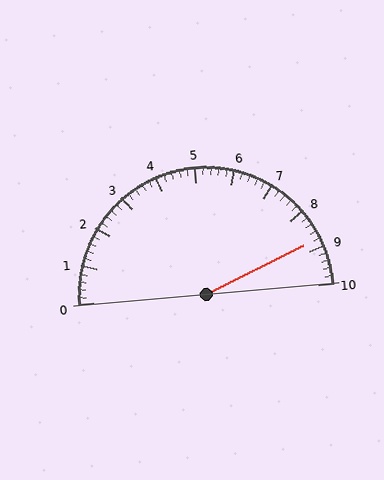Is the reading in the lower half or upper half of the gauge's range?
The reading is in the upper half of the range (0 to 10).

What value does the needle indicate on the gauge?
The needle indicates approximately 8.8.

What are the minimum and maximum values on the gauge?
The gauge ranges from 0 to 10.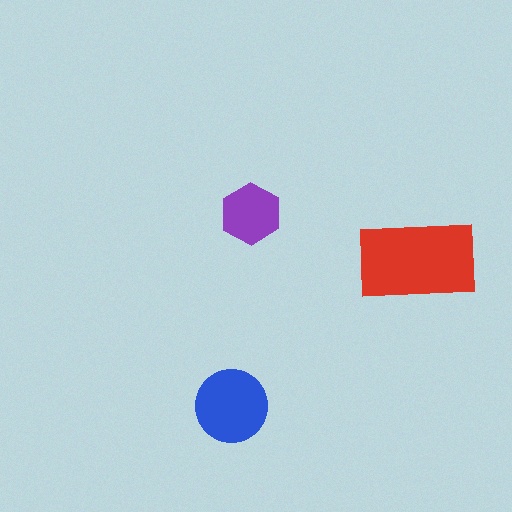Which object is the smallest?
The purple hexagon.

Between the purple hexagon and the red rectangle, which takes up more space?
The red rectangle.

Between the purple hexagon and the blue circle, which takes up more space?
The blue circle.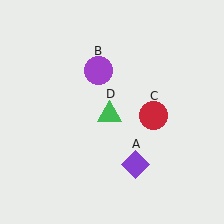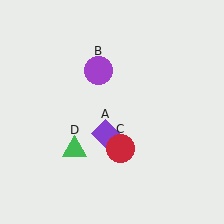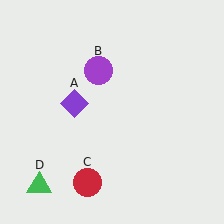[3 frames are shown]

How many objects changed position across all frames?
3 objects changed position: purple diamond (object A), red circle (object C), green triangle (object D).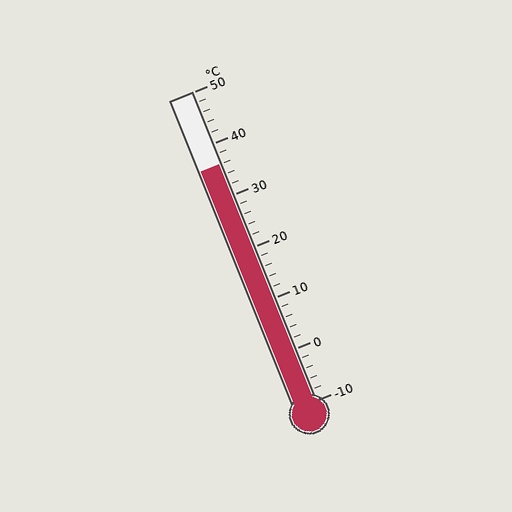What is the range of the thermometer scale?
The thermometer scale ranges from -10°C to 50°C.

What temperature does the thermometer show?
The thermometer shows approximately 36°C.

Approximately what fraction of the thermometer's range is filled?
The thermometer is filled to approximately 75% of its range.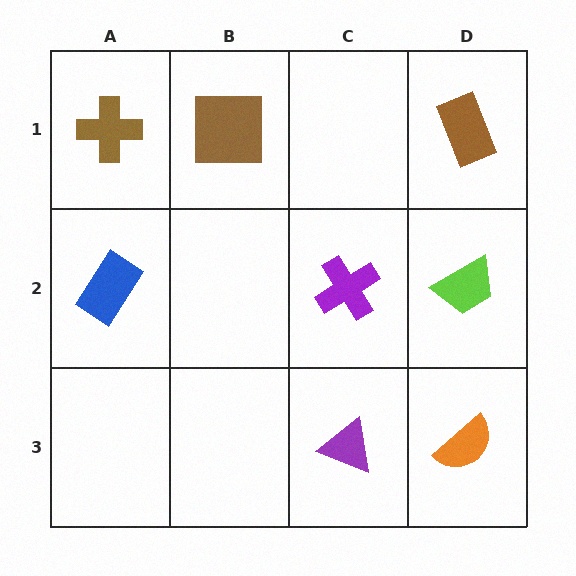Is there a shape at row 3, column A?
No, that cell is empty.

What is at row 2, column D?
A lime trapezoid.